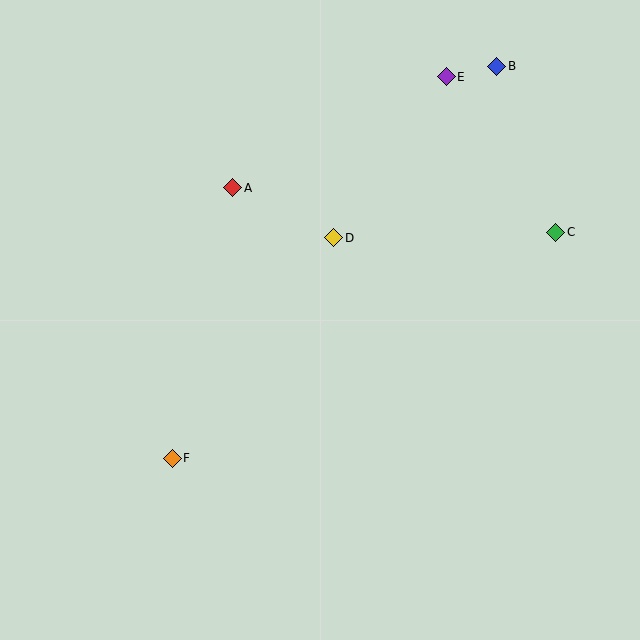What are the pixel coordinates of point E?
Point E is at (446, 77).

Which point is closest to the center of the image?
Point D at (334, 238) is closest to the center.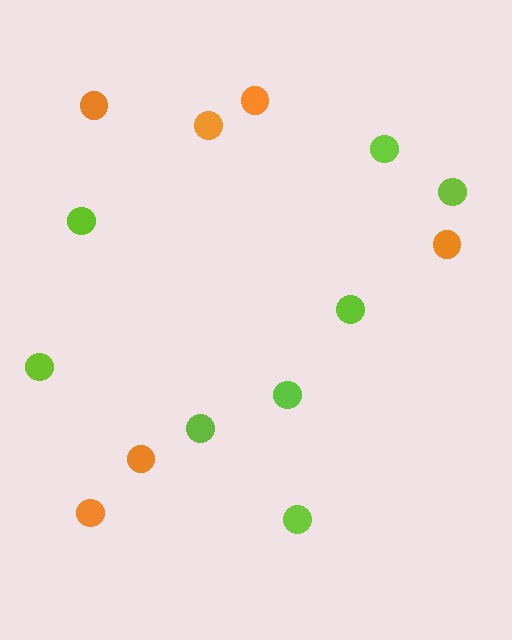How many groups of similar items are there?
There are 2 groups: one group of lime circles (8) and one group of orange circles (6).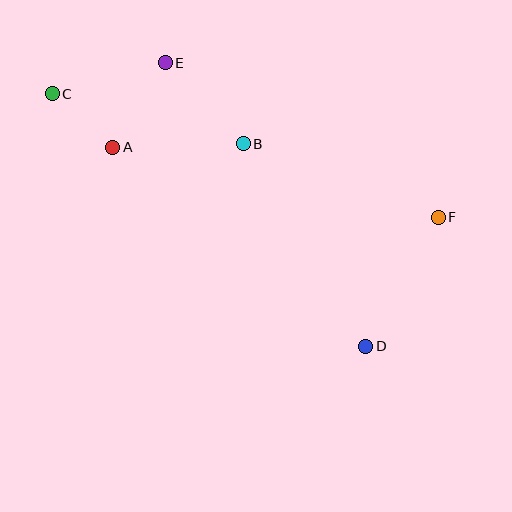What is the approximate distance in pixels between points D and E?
The distance between D and E is approximately 347 pixels.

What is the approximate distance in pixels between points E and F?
The distance between E and F is approximately 314 pixels.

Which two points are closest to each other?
Points A and C are closest to each other.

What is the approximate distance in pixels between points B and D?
The distance between B and D is approximately 237 pixels.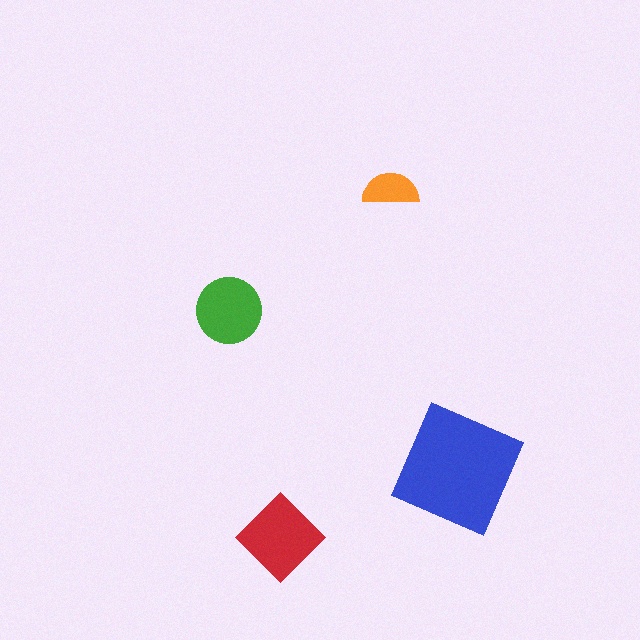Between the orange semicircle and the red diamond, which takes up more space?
The red diamond.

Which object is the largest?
The blue square.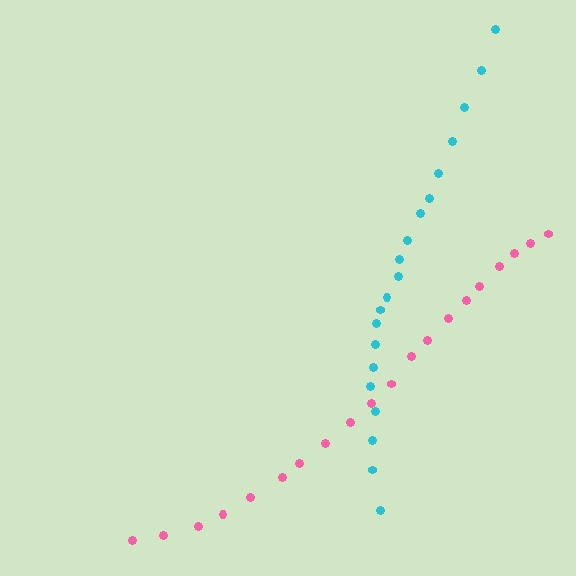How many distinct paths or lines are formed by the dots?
There are 2 distinct paths.